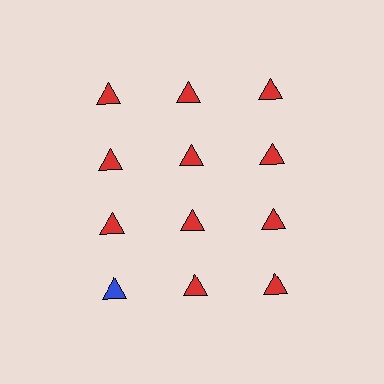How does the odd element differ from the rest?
It has a different color: blue instead of red.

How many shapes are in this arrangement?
There are 12 shapes arranged in a grid pattern.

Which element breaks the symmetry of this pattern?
The blue triangle in the fourth row, leftmost column breaks the symmetry. All other shapes are red triangles.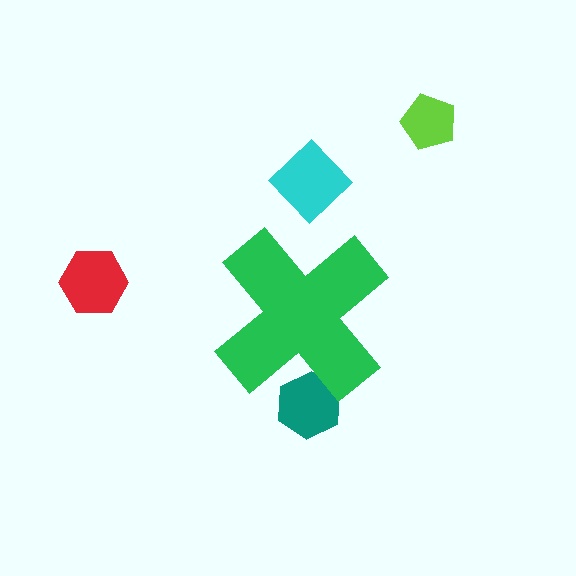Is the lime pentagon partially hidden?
No, the lime pentagon is fully visible.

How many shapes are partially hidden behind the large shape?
1 shape is partially hidden.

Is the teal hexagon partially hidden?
Yes, the teal hexagon is partially hidden behind the green cross.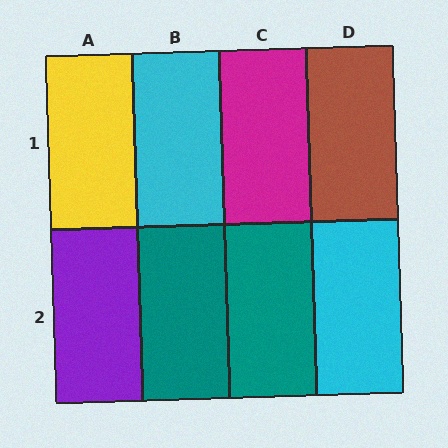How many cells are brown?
1 cell is brown.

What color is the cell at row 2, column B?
Teal.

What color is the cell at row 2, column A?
Purple.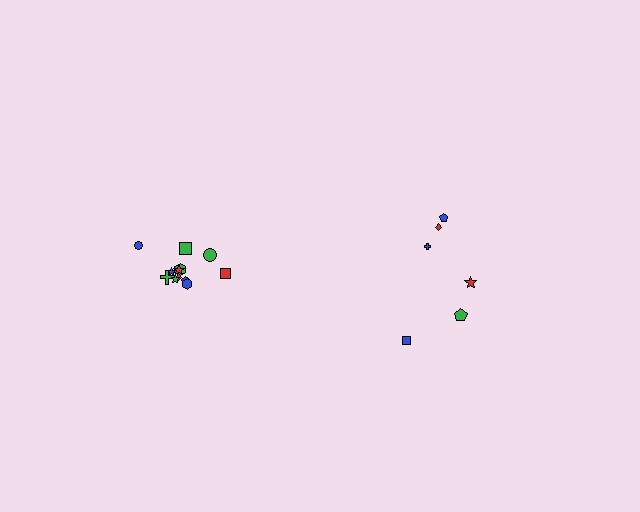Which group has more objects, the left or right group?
The left group.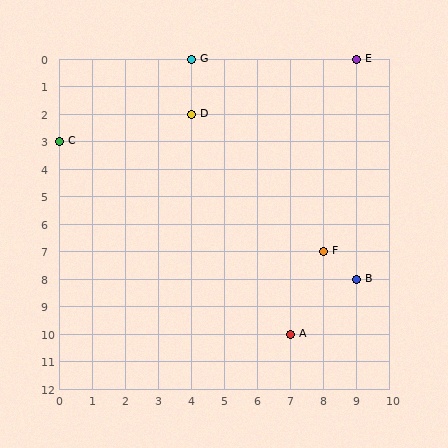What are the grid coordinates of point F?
Point F is at grid coordinates (8, 7).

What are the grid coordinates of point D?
Point D is at grid coordinates (4, 2).